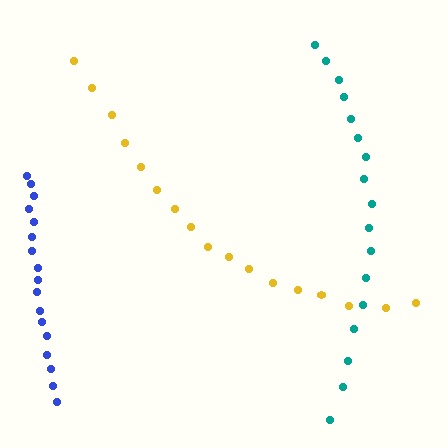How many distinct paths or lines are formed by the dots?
There are 3 distinct paths.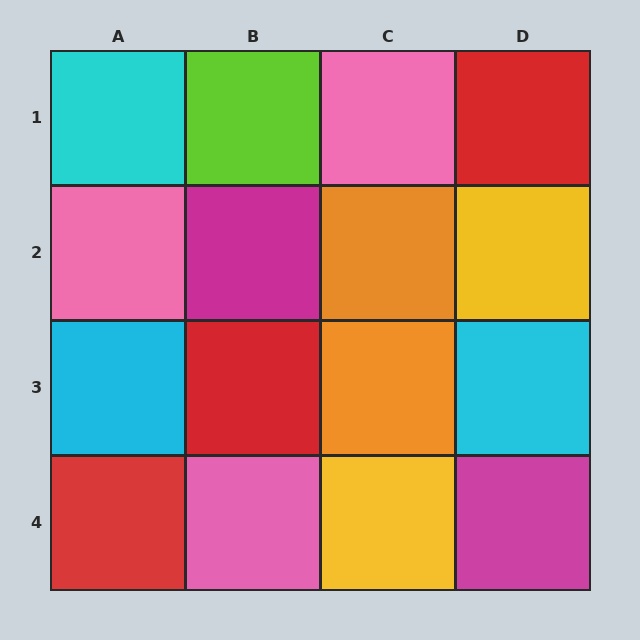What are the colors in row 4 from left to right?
Red, pink, yellow, magenta.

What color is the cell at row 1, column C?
Pink.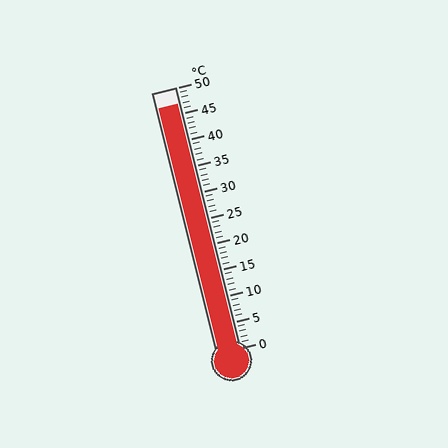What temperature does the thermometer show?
The thermometer shows approximately 47°C.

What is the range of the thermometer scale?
The thermometer scale ranges from 0°C to 50°C.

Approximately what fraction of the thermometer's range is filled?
The thermometer is filled to approximately 95% of its range.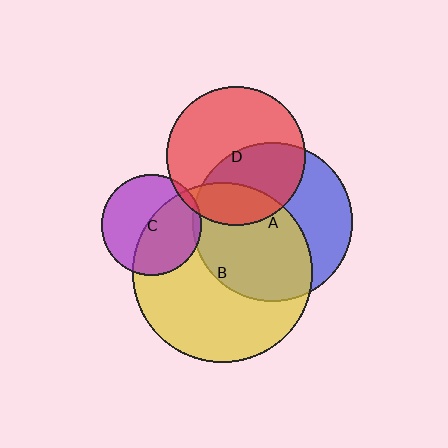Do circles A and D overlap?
Yes.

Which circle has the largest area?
Circle B (yellow).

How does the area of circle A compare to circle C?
Approximately 2.5 times.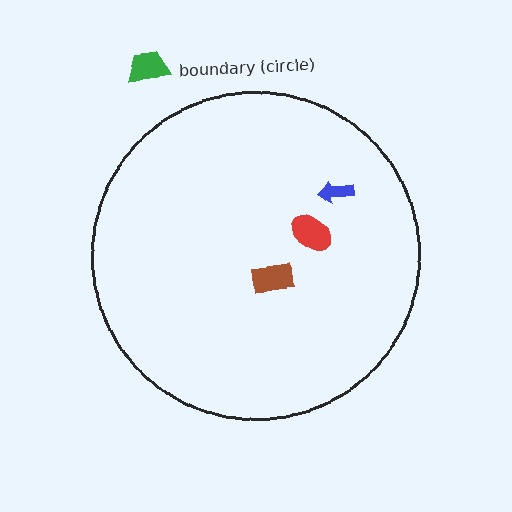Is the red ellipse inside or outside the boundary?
Inside.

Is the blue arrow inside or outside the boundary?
Inside.